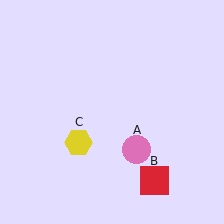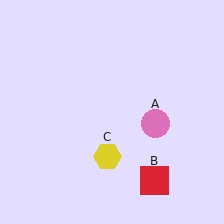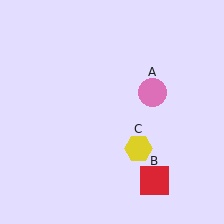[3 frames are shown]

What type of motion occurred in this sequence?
The pink circle (object A), yellow hexagon (object C) rotated counterclockwise around the center of the scene.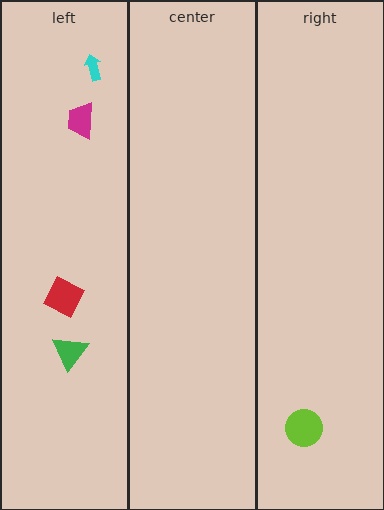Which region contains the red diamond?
The left region.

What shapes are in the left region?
The magenta trapezoid, the cyan arrow, the red diamond, the green triangle.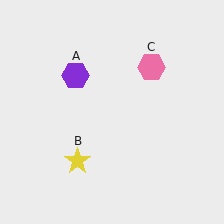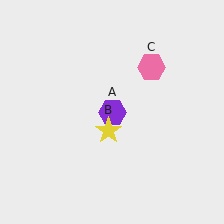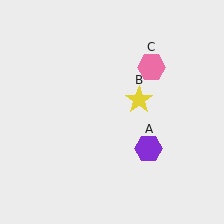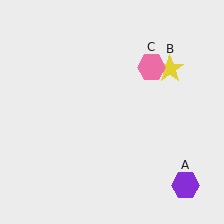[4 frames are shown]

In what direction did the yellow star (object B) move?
The yellow star (object B) moved up and to the right.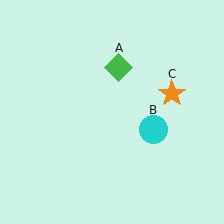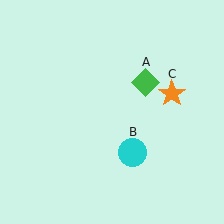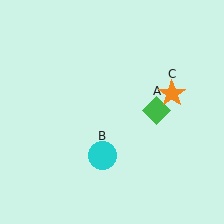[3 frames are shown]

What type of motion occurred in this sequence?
The green diamond (object A), cyan circle (object B) rotated clockwise around the center of the scene.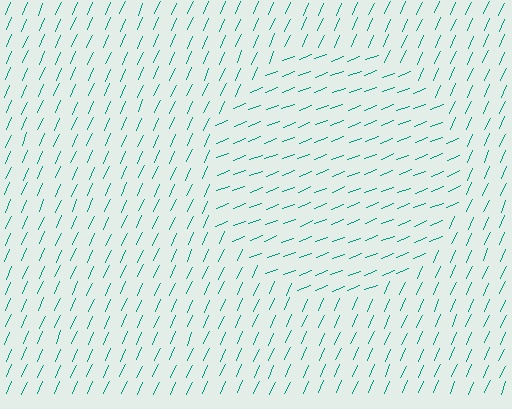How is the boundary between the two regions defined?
The boundary is defined purely by a change in line orientation (approximately 45 degrees difference). All lines are the same color and thickness.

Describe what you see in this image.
The image is filled with small teal line segments. A circle region in the image has lines oriented differently from the surrounding lines, creating a visible texture boundary.